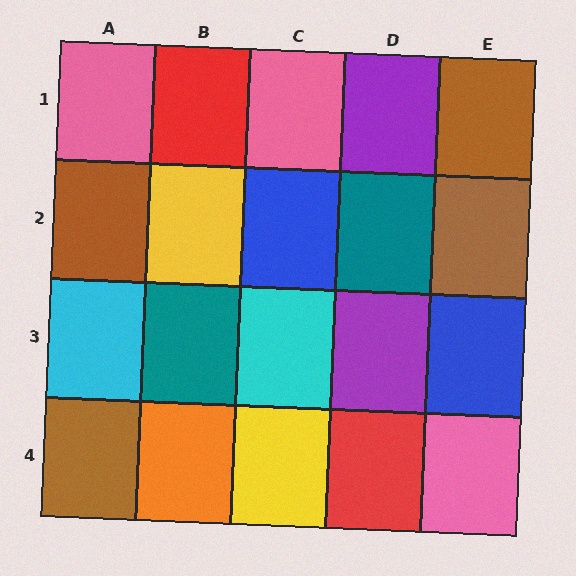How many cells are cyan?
2 cells are cyan.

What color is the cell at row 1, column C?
Pink.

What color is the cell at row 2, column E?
Brown.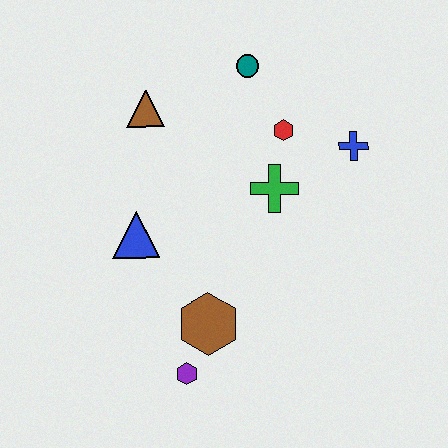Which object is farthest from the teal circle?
The purple hexagon is farthest from the teal circle.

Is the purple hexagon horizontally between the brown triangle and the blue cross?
Yes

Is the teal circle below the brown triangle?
No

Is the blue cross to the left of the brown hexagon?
No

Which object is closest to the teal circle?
The red hexagon is closest to the teal circle.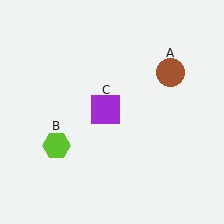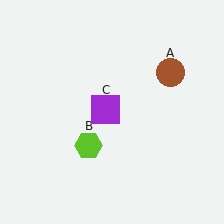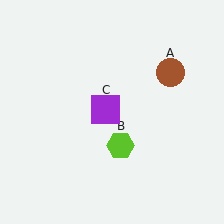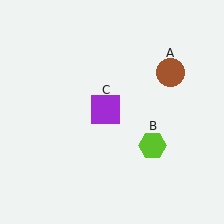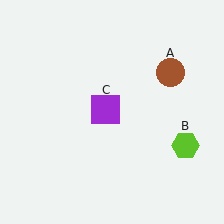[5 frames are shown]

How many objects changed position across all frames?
1 object changed position: lime hexagon (object B).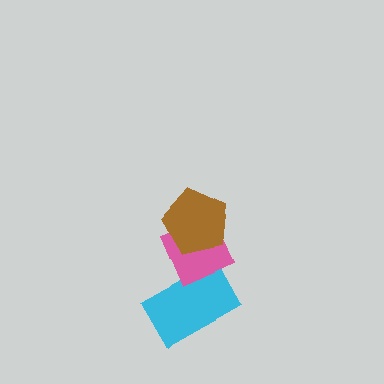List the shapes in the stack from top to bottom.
From top to bottom: the brown pentagon, the pink diamond, the cyan rectangle.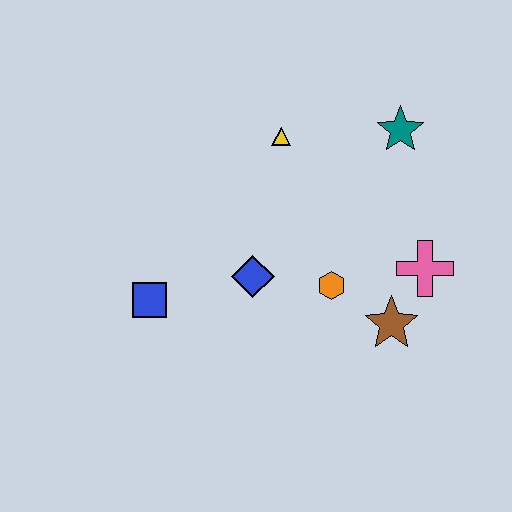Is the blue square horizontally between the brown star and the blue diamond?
No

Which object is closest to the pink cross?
The brown star is closest to the pink cross.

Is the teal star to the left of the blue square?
No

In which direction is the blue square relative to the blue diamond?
The blue square is to the left of the blue diamond.